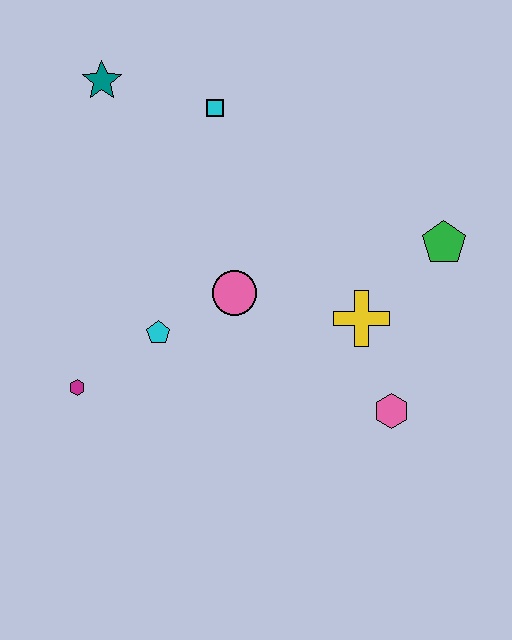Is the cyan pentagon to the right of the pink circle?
No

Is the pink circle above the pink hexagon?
Yes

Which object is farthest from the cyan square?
The pink hexagon is farthest from the cyan square.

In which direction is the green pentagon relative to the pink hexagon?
The green pentagon is above the pink hexagon.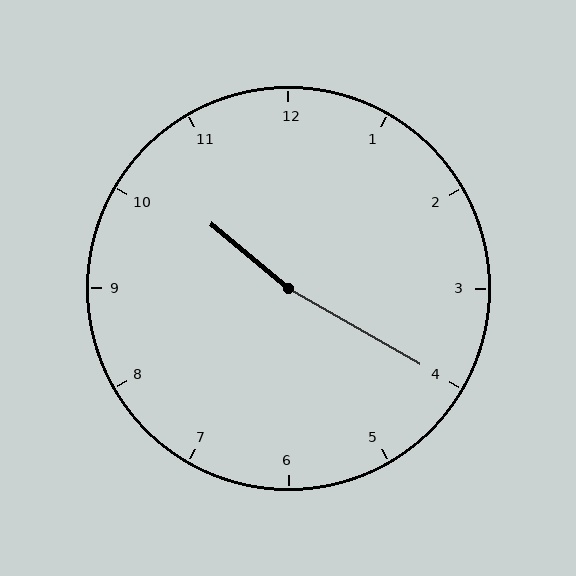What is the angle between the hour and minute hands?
Approximately 170 degrees.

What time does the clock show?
10:20.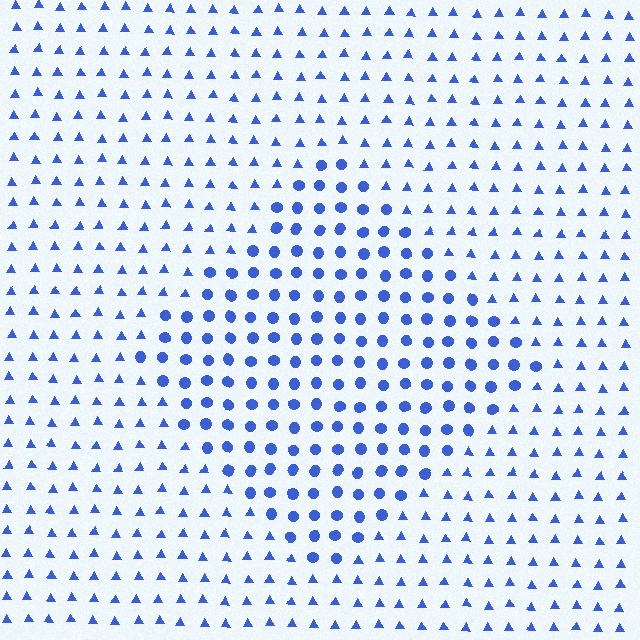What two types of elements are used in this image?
The image uses circles inside the diamond region and triangles outside it.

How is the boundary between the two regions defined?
The boundary is defined by a change in element shape: circles inside vs. triangles outside. All elements share the same color and spacing.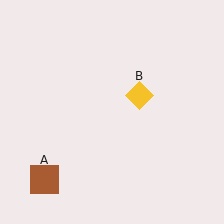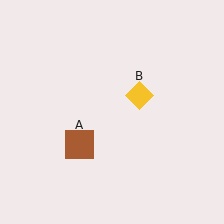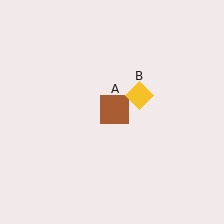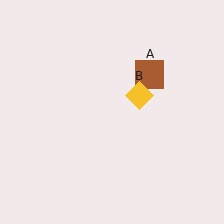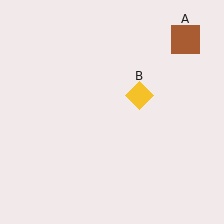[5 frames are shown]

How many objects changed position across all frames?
1 object changed position: brown square (object A).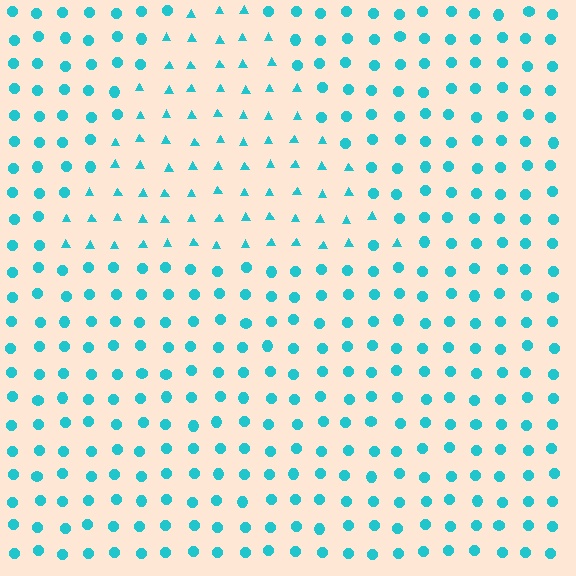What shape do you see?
I see a triangle.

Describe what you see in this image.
The image is filled with small cyan elements arranged in a uniform grid. A triangle-shaped region contains triangles, while the surrounding area contains circles. The boundary is defined purely by the change in element shape.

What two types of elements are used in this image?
The image uses triangles inside the triangle region and circles outside it.